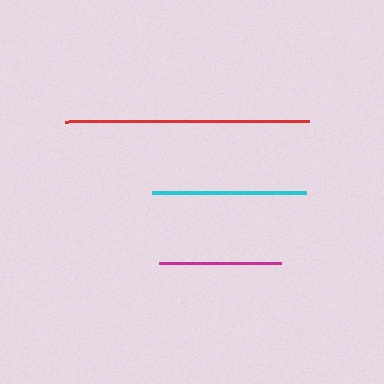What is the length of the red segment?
The red segment is approximately 245 pixels long.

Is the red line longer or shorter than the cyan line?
The red line is longer than the cyan line.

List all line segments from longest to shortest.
From longest to shortest: red, cyan, magenta.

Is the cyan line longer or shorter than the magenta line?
The cyan line is longer than the magenta line.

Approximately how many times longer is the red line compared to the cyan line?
The red line is approximately 1.6 times the length of the cyan line.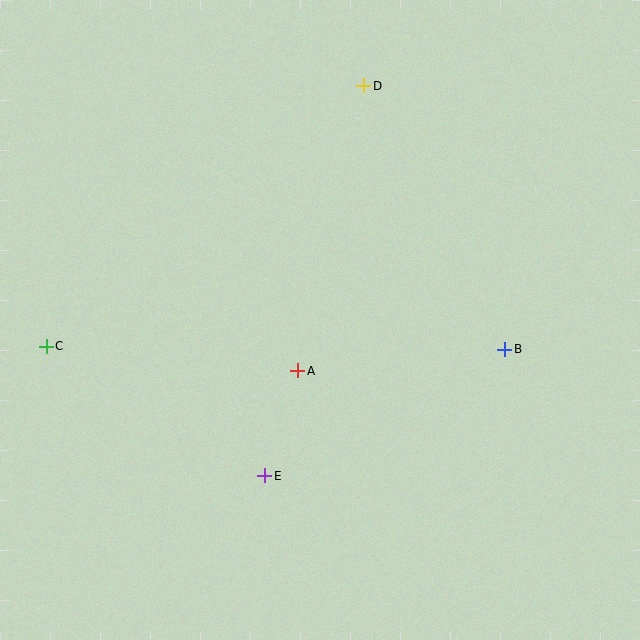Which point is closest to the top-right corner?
Point D is closest to the top-right corner.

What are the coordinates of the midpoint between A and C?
The midpoint between A and C is at (172, 359).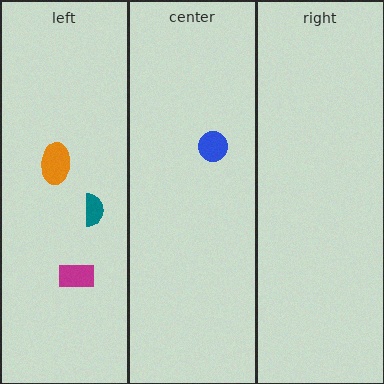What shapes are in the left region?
The magenta rectangle, the teal semicircle, the orange ellipse.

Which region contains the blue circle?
The center region.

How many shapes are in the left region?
3.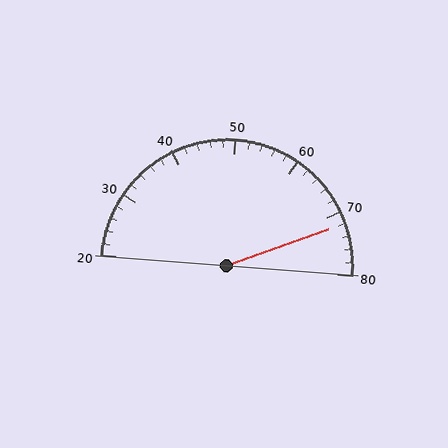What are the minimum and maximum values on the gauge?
The gauge ranges from 20 to 80.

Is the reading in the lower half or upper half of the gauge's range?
The reading is in the upper half of the range (20 to 80).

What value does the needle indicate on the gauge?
The needle indicates approximately 72.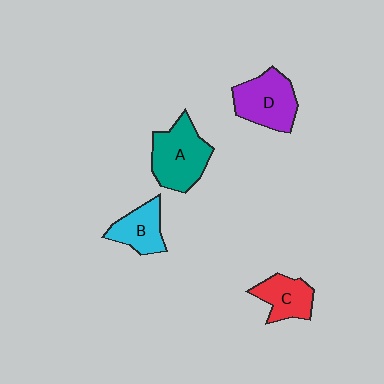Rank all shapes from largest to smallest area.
From largest to smallest: A (teal), D (purple), B (cyan), C (red).